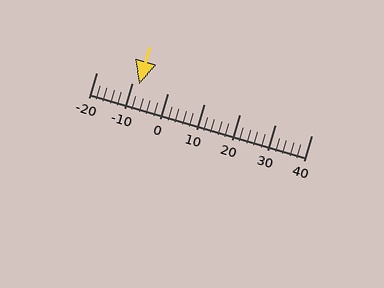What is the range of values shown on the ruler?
The ruler shows values from -20 to 40.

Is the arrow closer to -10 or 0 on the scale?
The arrow is closer to -10.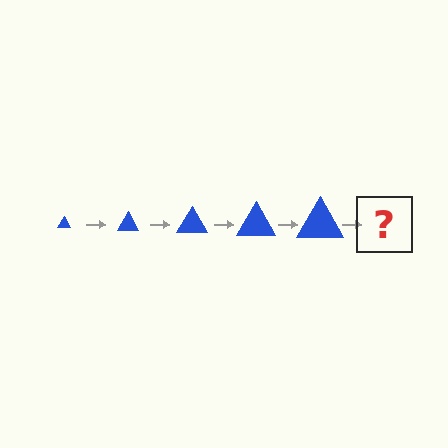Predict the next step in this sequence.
The next step is a blue triangle, larger than the previous one.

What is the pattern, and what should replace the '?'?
The pattern is that the triangle gets progressively larger each step. The '?' should be a blue triangle, larger than the previous one.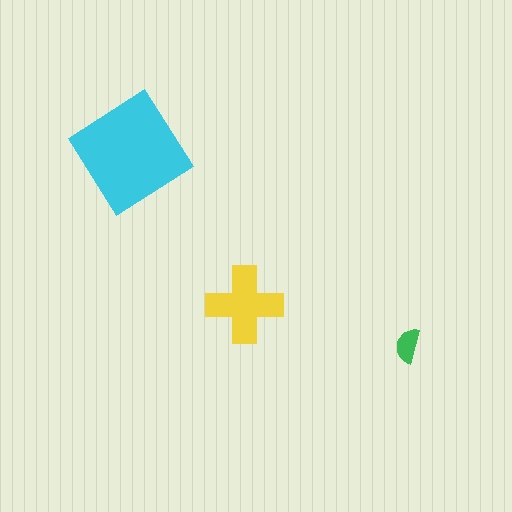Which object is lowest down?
The green semicircle is bottommost.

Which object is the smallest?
The green semicircle.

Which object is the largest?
The cyan diamond.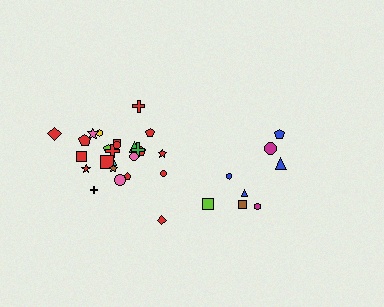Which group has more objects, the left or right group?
The left group.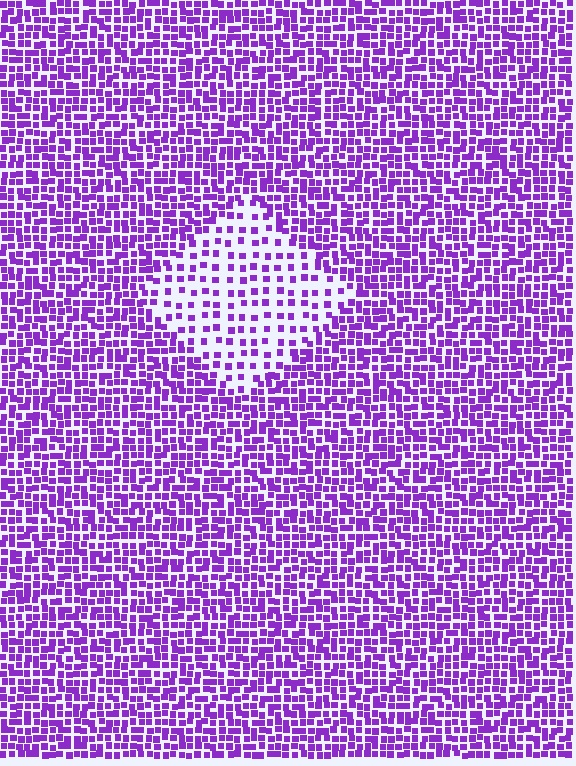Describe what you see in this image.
The image contains small purple elements arranged at two different densities. A diamond-shaped region is visible where the elements are less densely packed than the surrounding area.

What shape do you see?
I see a diamond.